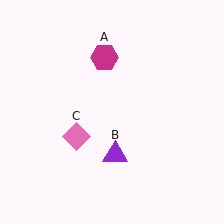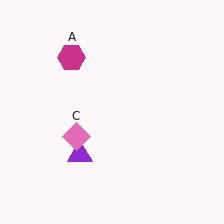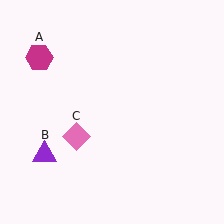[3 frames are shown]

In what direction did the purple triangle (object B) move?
The purple triangle (object B) moved left.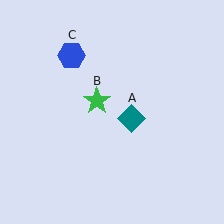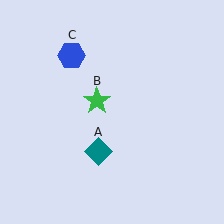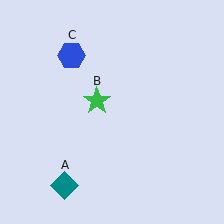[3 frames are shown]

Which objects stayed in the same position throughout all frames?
Green star (object B) and blue hexagon (object C) remained stationary.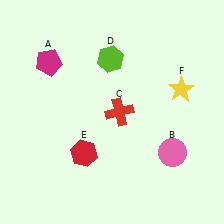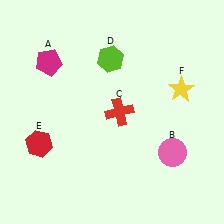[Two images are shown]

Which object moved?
The red hexagon (E) moved left.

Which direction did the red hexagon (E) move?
The red hexagon (E) moved left.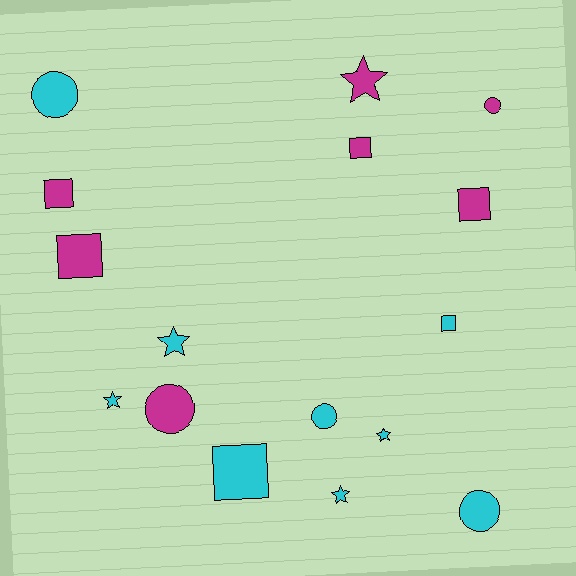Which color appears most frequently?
Cyan, with 9 objects.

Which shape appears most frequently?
Square, with 6 objects.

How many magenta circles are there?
There are 2 magenta circles.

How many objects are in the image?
There are 16 objects.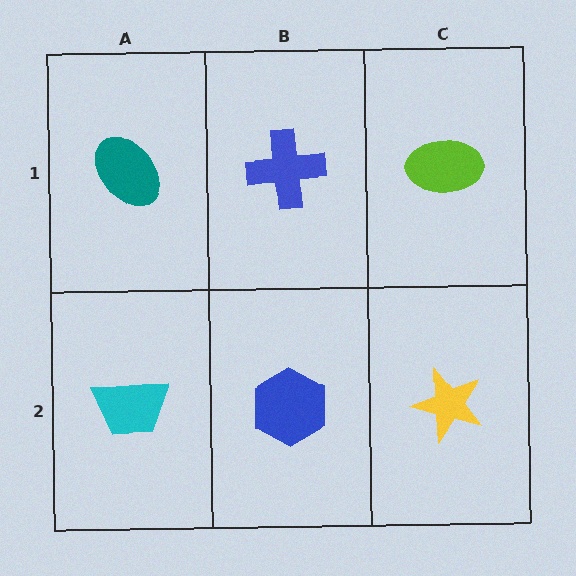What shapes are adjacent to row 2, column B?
A blue cross (row 1, column B), a cyan trapezoid (row 2, column A), a yellow star (row 2, column C).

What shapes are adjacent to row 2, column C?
A lime ellipse (row 1, column C), a blue hexagon (row 2, column B).